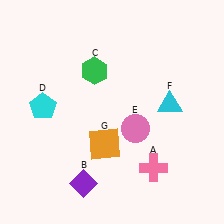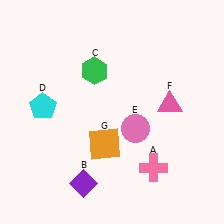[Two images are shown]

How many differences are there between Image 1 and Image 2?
There is 1 difference between the two images.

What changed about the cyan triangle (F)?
In Image 1, F is cyan. In Image 2, it changed to pink.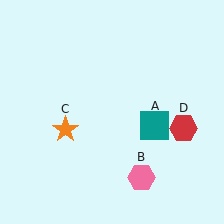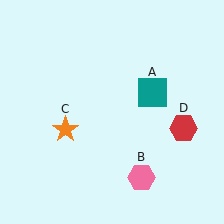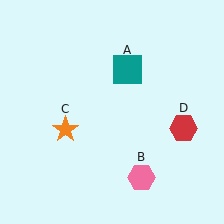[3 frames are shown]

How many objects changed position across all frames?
1 object changed position: teal square (object A).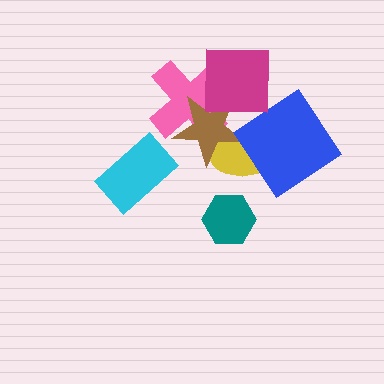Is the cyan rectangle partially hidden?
No, no other shape covers it.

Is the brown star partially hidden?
Yes, it is partially covered by another shape.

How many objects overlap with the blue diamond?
1 object overlaps with the blue diamond.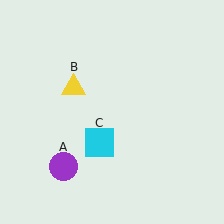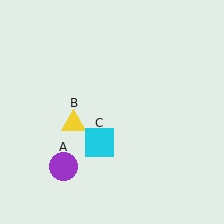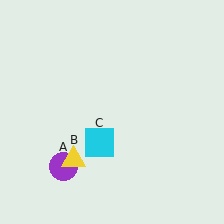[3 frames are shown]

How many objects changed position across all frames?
1 object changed position: yellow triangle (object B).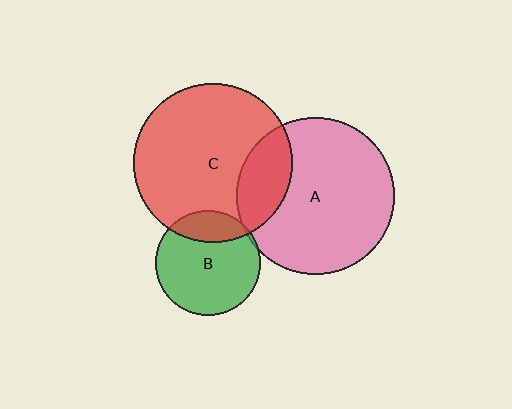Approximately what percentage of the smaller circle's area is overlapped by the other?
Approximately 5%.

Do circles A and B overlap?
Yes.